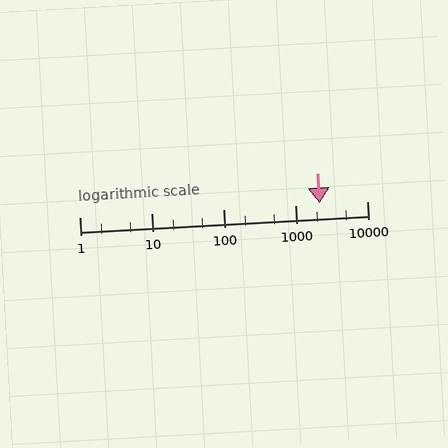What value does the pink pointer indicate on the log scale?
The pointer indicates approximately 2200.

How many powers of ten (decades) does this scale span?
The scale spans 4 decades, from 1 to 10000.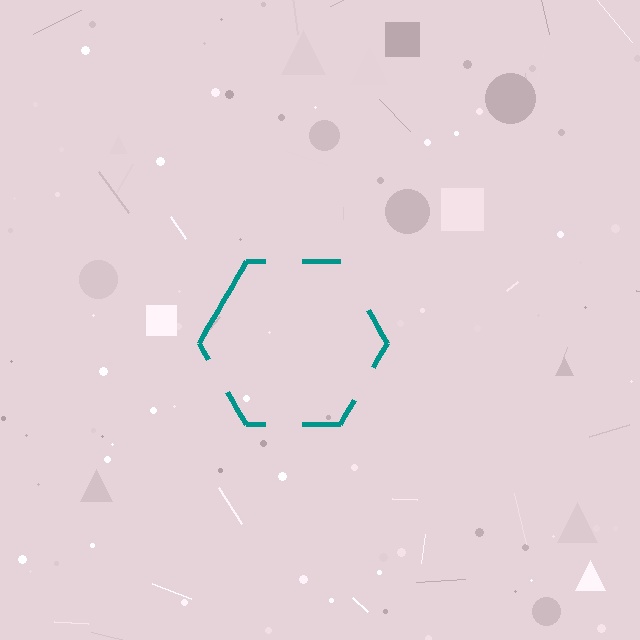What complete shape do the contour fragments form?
The contour fragments form a hexagon.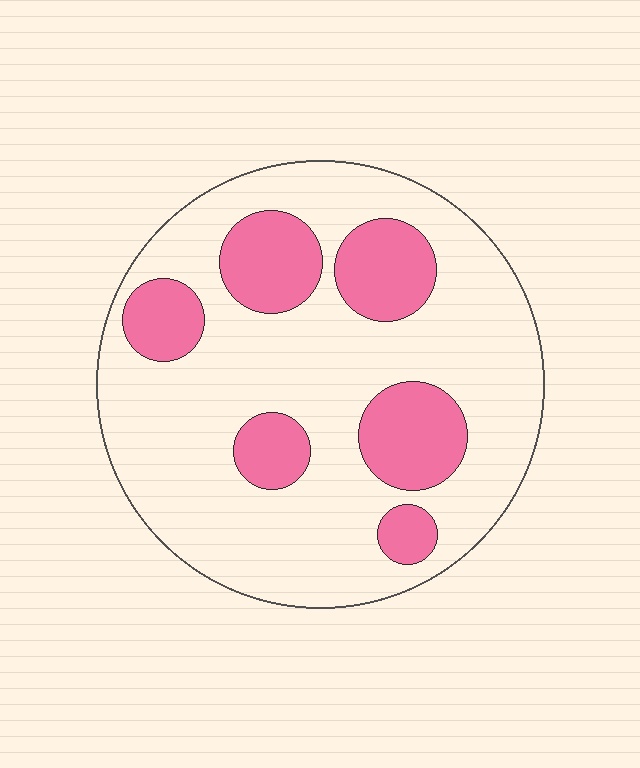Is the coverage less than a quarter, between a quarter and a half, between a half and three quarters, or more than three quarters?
Less than a quarter.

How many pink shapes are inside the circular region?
6.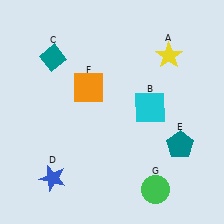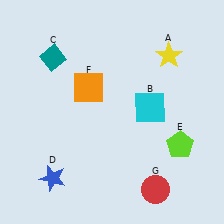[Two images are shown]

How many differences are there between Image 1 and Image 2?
There are 2 differences between the two images.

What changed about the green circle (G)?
In Image 1, G is green. In Image 2, it changed to red.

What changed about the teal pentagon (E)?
In Image 1, E is teal. In Image 2, it changed to lime.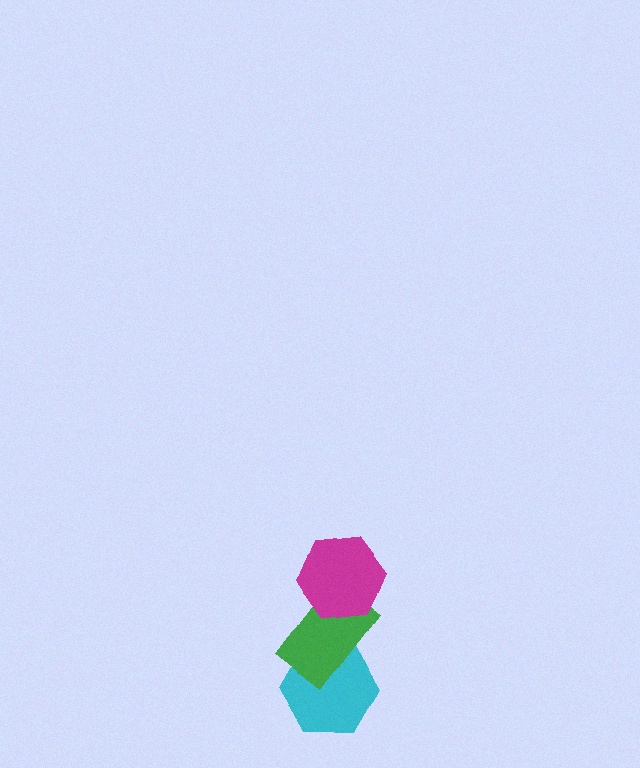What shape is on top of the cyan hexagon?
The green rectangle is on top of the cyan hexagon.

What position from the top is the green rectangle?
The green rectangle is 2nd from the top.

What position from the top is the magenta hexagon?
The magenta hexagon is 1st from the top.